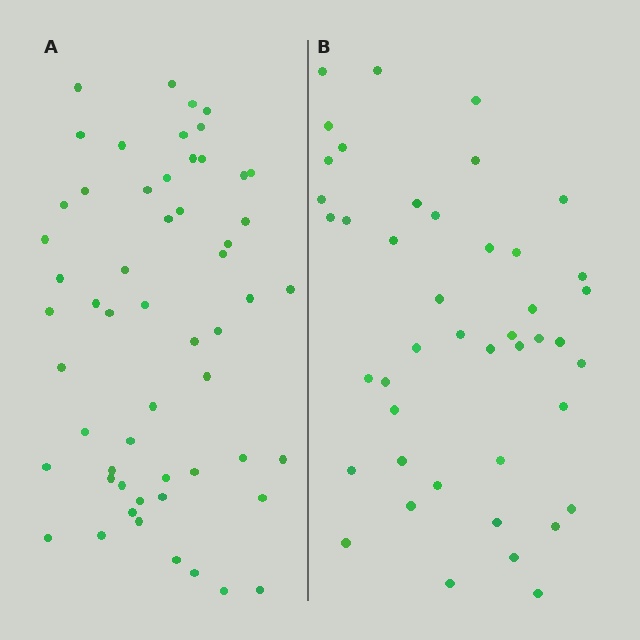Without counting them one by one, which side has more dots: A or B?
Region A (the left region) has more dots.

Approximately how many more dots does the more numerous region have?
Region A has roughly 12 or so more dots than region B.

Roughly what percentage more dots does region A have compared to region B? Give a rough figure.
About 25% more.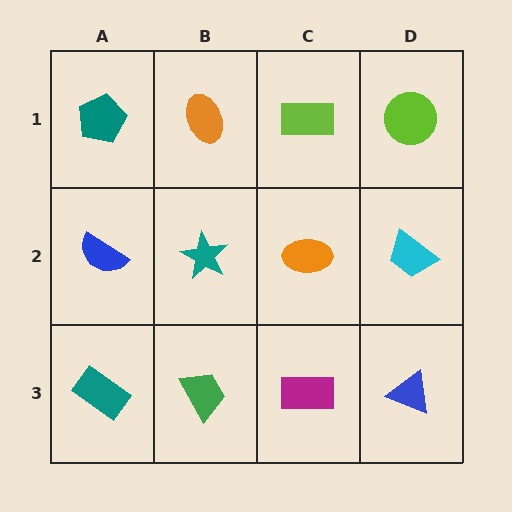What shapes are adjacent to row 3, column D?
A cyan trapezoid (row 2, column D), a magenta rectangle (row 3, column C).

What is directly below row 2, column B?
A green trapezoid.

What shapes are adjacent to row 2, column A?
A teal pentagon (row 1, column A), a teal rectangle (row 3, column A), a teal star (row 2, column B).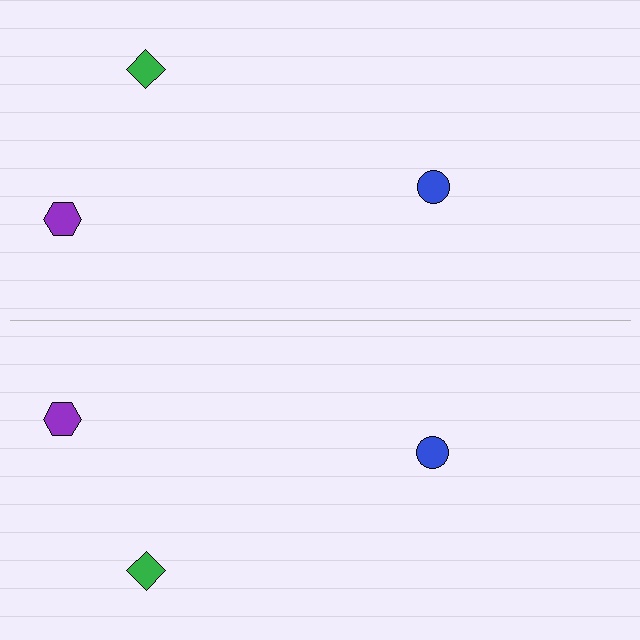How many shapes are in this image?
There are 6 shapes in this image.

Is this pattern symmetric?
Yes, this pattern has bilateral (reflection) symmetry.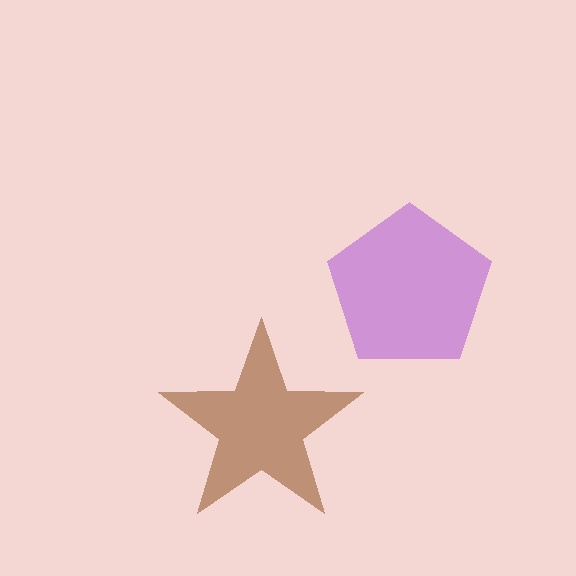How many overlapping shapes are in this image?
There are 2 overlapping shapes in the image.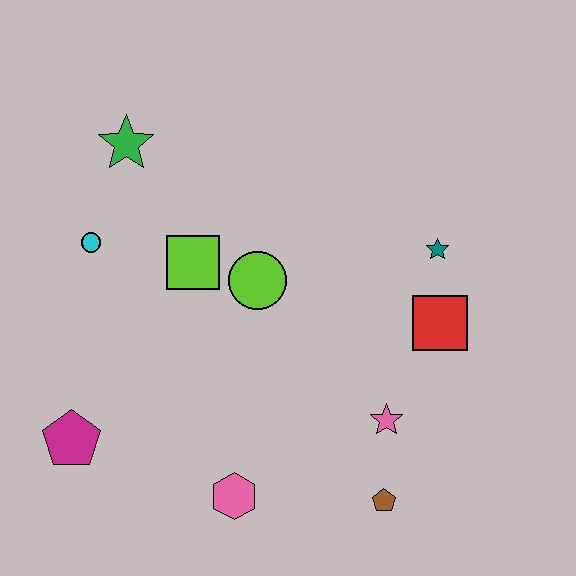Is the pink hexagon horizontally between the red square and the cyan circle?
Yes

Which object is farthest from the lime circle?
The brown pentagon is farthest from the lime circle.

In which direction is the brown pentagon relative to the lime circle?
The brown pentagon is below the lime circle.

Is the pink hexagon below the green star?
Yes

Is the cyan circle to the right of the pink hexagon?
No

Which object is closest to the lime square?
The lime circle is closest to the lime square.